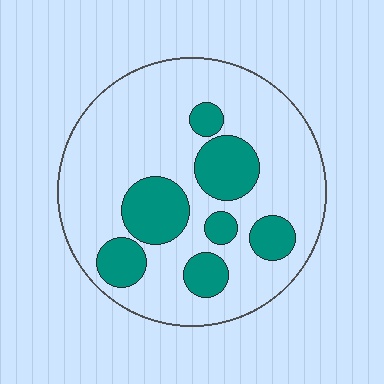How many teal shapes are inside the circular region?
7.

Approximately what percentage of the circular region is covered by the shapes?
Approximately 25%.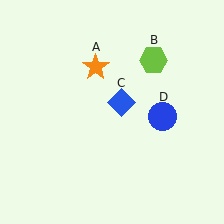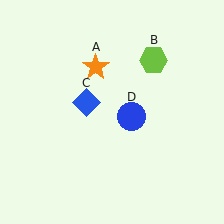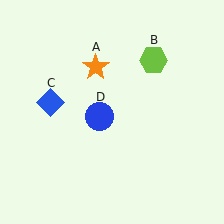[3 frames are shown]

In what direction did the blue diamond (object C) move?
The blue diamond (object C) moved left.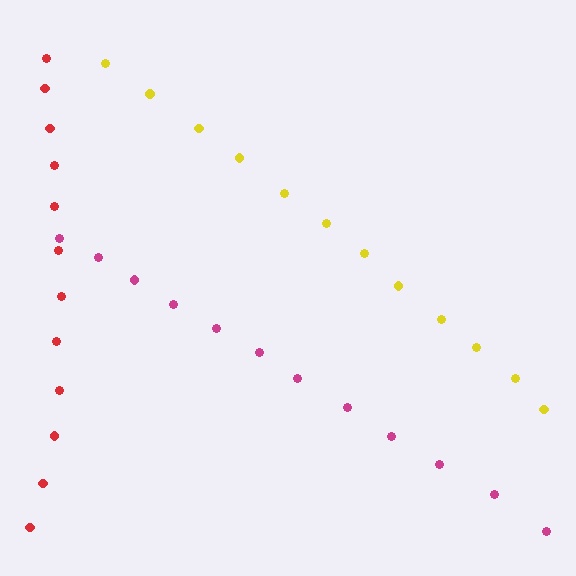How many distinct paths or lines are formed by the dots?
There are 3 distinct paths.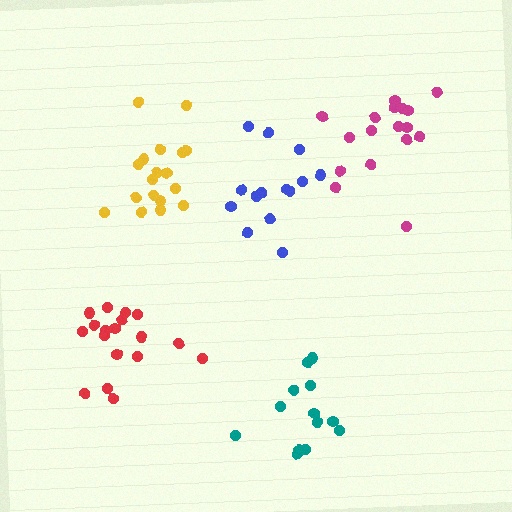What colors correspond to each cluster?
The clusters are colored: teal, yellow, red, blue, magenta.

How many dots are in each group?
Group 1: 13 dots, Group 2: 18 dots, Group 3: 18 dots, Group 4: 14 dots, Group 5: 17 dots (80 total).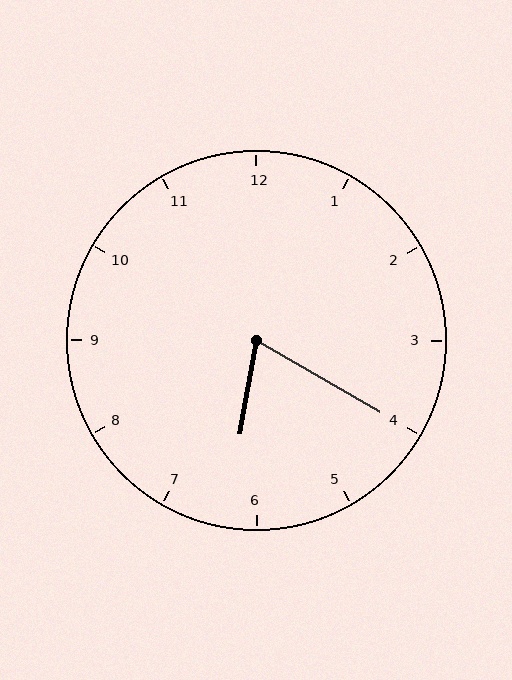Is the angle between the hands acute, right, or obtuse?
It is acute.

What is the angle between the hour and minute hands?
Approximately 70 degrees.